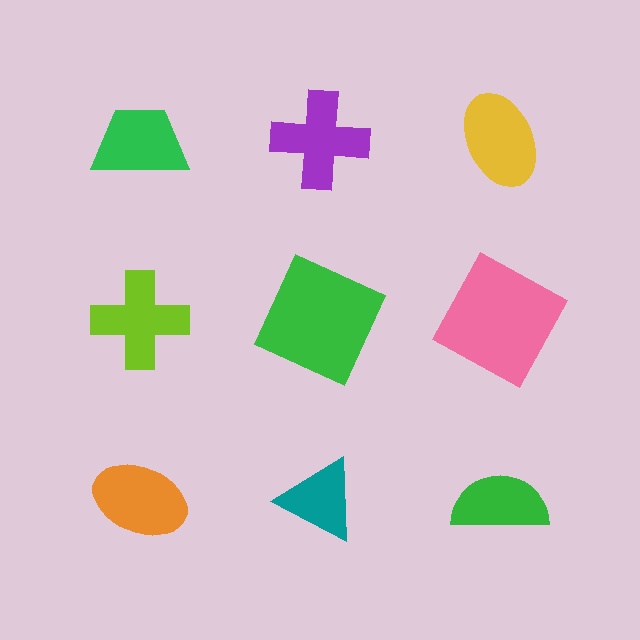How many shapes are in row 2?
3 shapes.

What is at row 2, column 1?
A lime cross.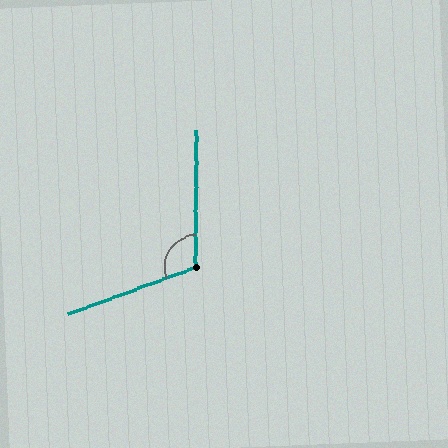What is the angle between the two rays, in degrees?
Approximately 110 degrees.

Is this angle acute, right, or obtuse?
It is obtuse.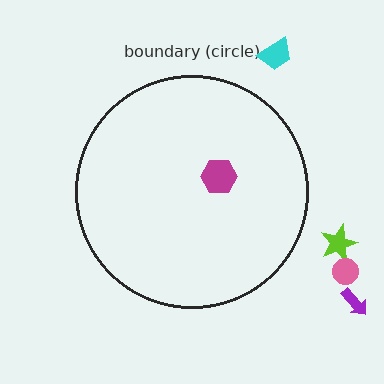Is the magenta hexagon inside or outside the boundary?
Inside.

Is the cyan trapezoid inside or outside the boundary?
Outside.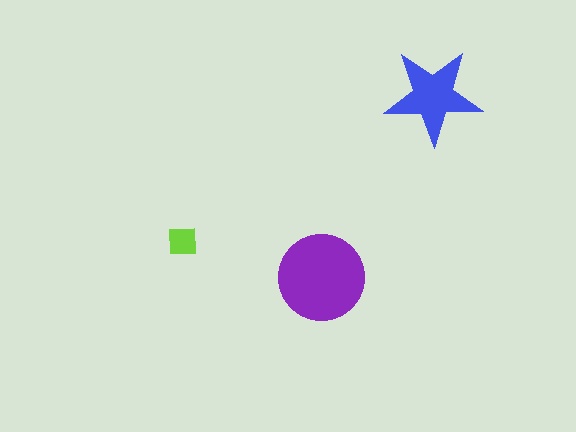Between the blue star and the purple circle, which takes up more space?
The purple circle.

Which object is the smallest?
The lime square.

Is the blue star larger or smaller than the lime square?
Larger.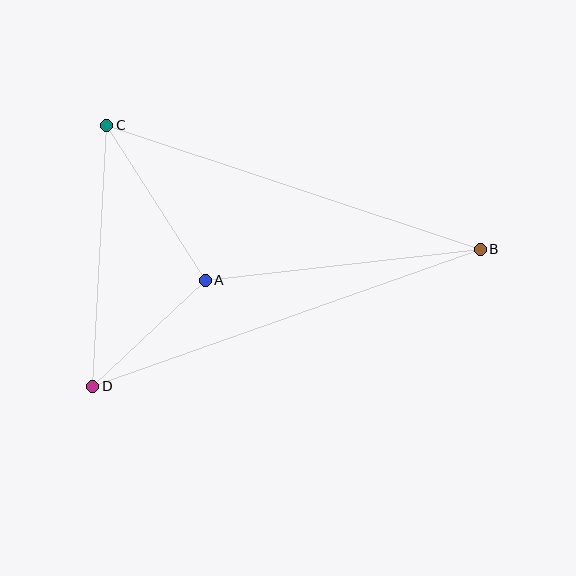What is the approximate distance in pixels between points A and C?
The distance between A and C is approximately 184 pixels.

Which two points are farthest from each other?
Points B and D are farthest from each other.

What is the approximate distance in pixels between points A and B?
The distance between A and B is approximately 277 pixels.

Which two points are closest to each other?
Points A and D are closest to each other.